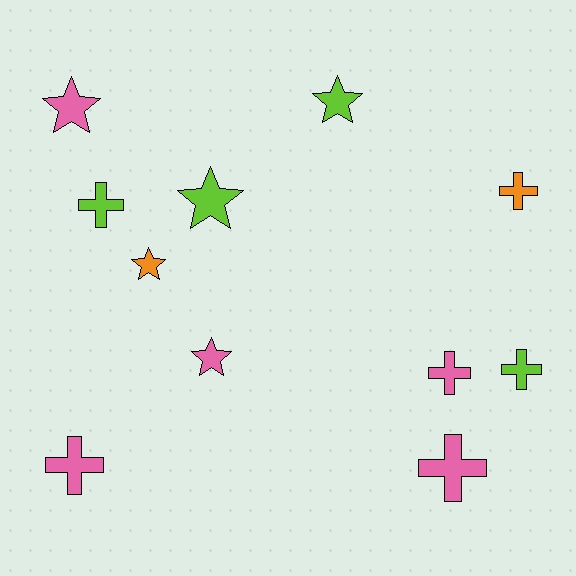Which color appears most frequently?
Pink, with 5 objects.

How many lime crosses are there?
There are 2 lime crosses.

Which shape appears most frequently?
Cross, with 6 objects.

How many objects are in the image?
There are 11 objects.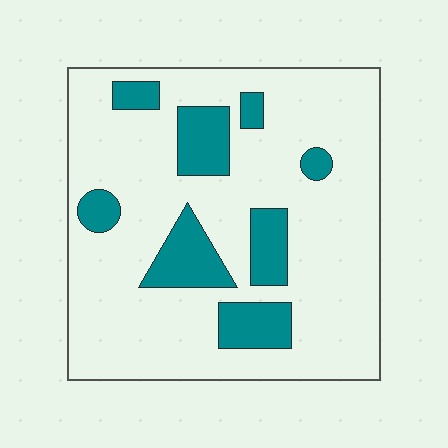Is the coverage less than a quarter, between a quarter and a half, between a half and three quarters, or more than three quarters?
Less than a quarter.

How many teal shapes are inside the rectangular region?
8.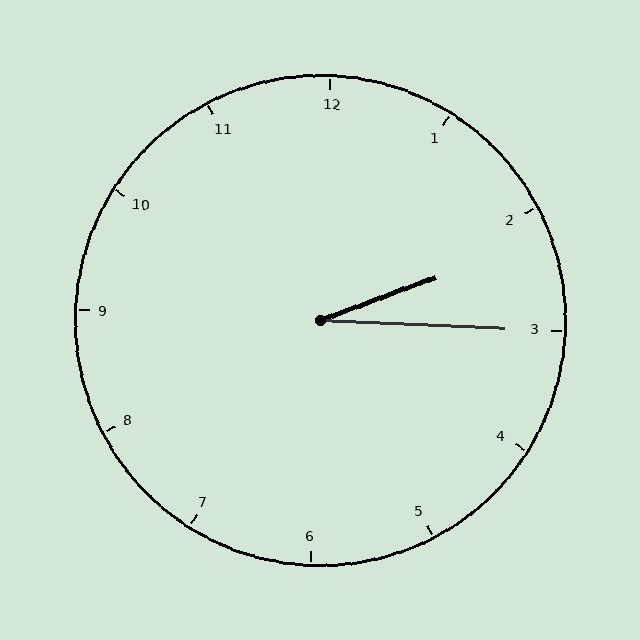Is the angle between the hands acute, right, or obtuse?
It is acute.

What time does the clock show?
2:15.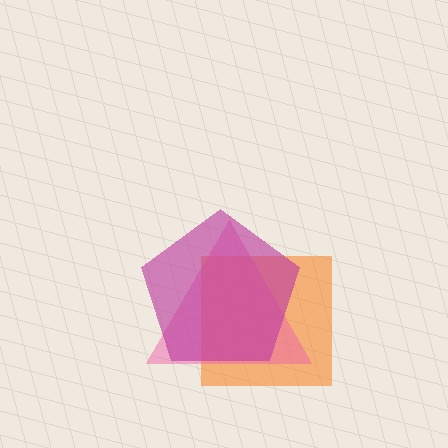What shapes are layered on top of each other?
The layered shapes are: an orange square, a pink triangle, a magenta pentagon.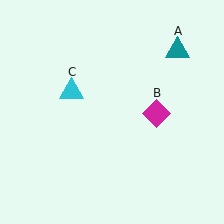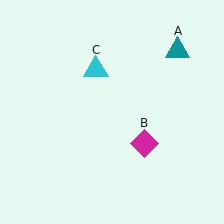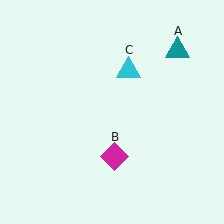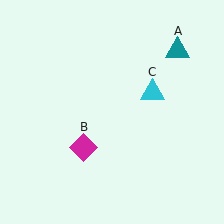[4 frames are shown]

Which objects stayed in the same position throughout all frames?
Teal triangle (object A) remained stationary.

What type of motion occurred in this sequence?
The magenta diamond (object B), cyan triangle (object C) rotated clockwise around the center of the scene.